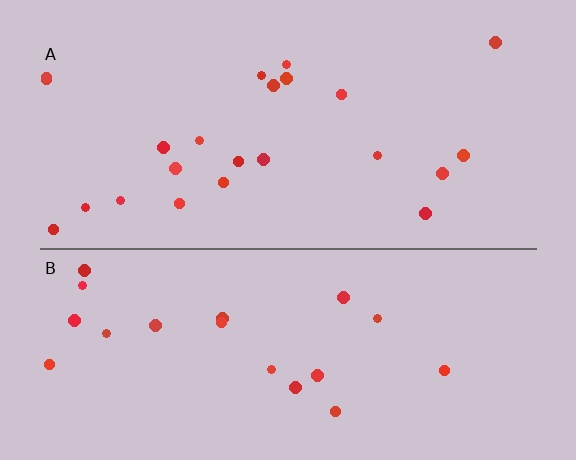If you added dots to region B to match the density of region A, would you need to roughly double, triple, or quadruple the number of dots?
Approximately double.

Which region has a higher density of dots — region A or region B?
A (the top).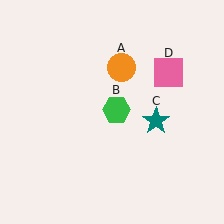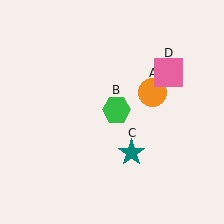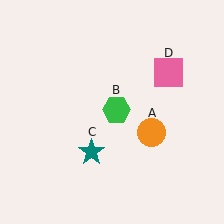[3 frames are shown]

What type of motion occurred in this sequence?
The orange circle (object A), teal star (object C) rotated clockwise around the center of the scene.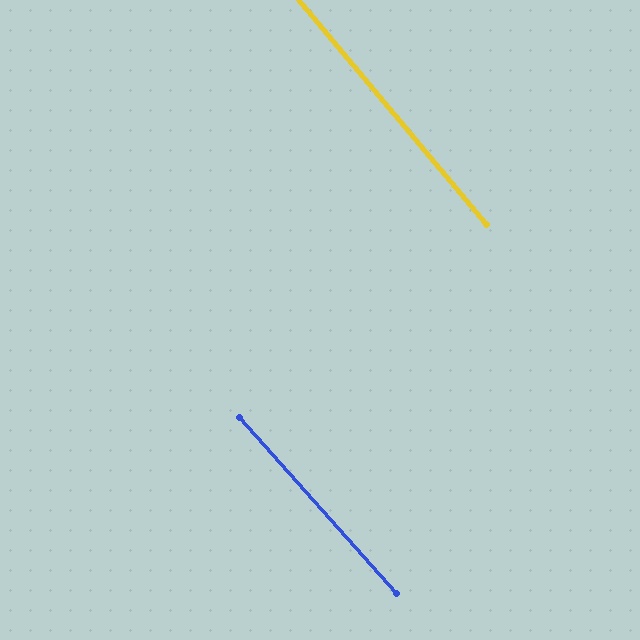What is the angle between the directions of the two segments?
Approximately 2 degrees.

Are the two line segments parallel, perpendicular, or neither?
Parallel — their directions differ by only 1.9°.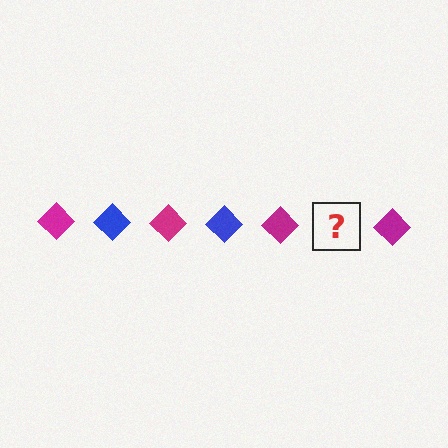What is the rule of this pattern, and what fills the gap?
The rule is that the pattern cycles through magenta, blue diamonds. The gap should be filled with a blue diamond.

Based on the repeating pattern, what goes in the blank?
The blank should be a blue diamond.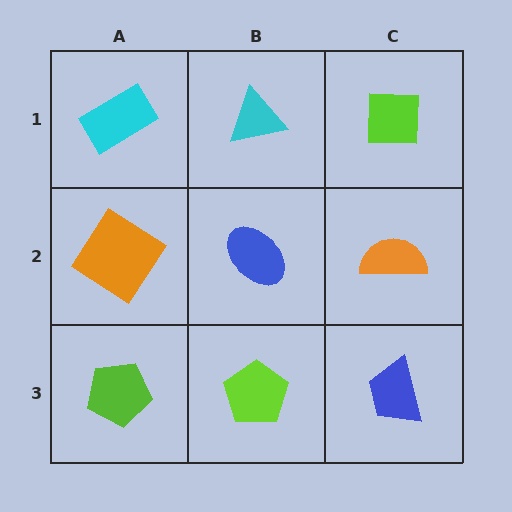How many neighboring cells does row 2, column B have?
4.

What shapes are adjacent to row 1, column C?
An orange semicircle (row 2, column C), a cyan triangle (row 1, column B).